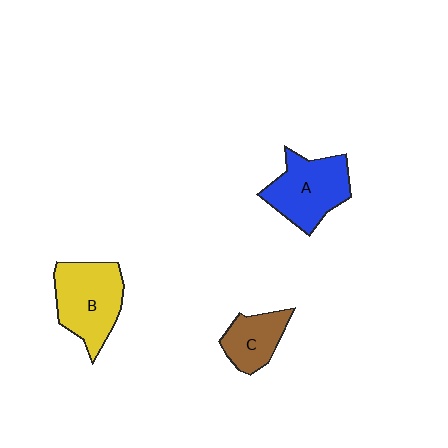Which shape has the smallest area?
Shape C (brown).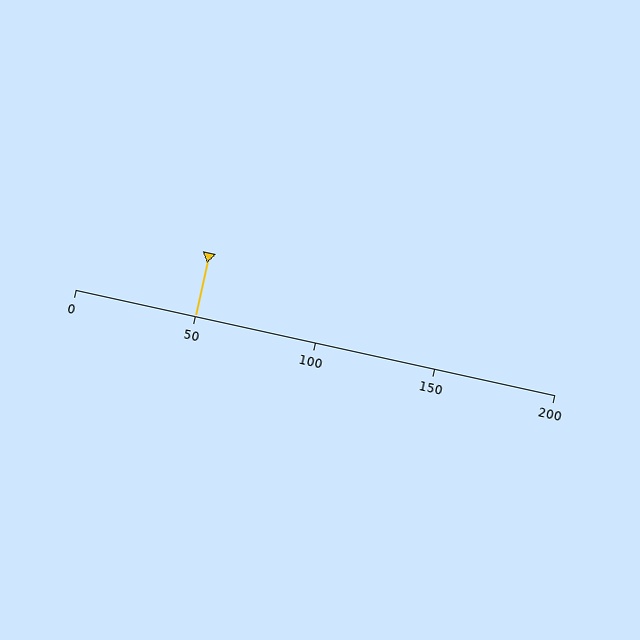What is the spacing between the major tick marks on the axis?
The major ticks are spaced 50 apart.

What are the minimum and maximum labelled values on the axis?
The axis runs from 0 to 200.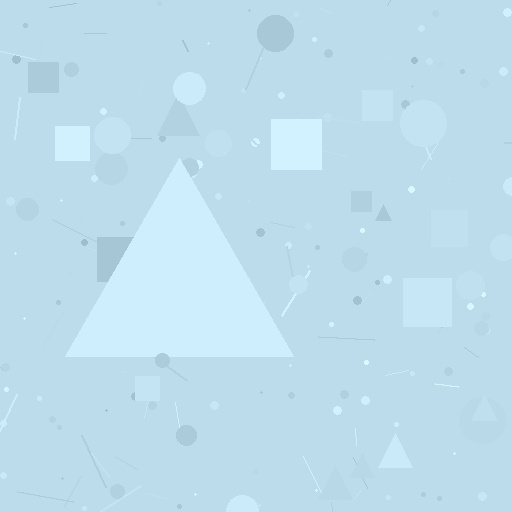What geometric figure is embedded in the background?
A triangle is embedded in the background.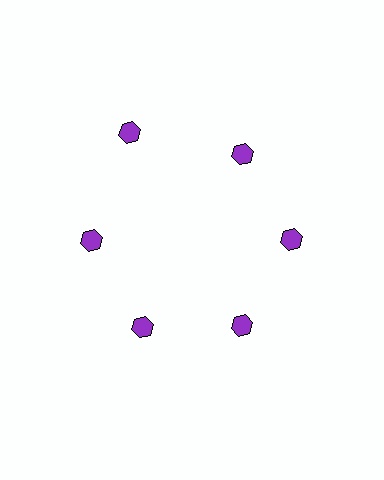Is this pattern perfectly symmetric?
No. The 6 purple hexagons are arranged in a ring, but one element near the 11 o'clock position is pushed outward from the center, breaking the 6-fold rotational symmetry.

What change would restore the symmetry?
The symmetry would be restored by moving it inward, back onto the ring so that all 6 hexagons sit at equal angles and equal distance from the center.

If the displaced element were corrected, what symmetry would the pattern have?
It would have 6-fold rotational symmetry — the pattern would map onto itself every 60 degrees.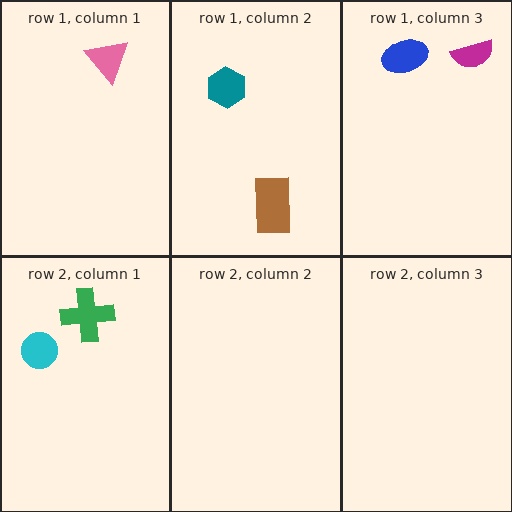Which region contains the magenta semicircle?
The row 1, column 3 region.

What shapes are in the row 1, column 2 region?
The teal hexagon, the brown rectangle.